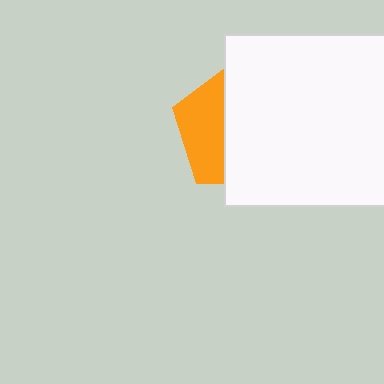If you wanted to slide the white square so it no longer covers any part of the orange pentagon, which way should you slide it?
Slide it right — that is the most direct way to separate the two shapes.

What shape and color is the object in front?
The object in front is a white square.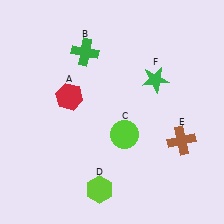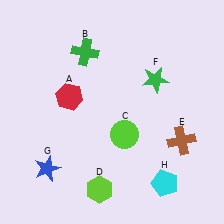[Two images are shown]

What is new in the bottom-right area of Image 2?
A cyan pentagon (H) was added in the bottom-right area of Image 2.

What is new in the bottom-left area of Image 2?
A blue star (G) was added in the bottom-left area of Image 2.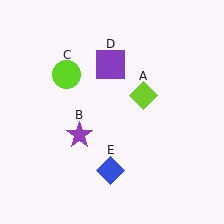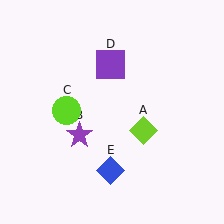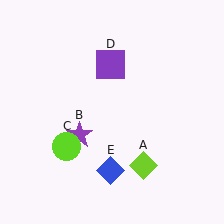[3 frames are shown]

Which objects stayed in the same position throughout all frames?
Purple star (object B) and purple square (object D) and blue diamond (object E) remained stationary.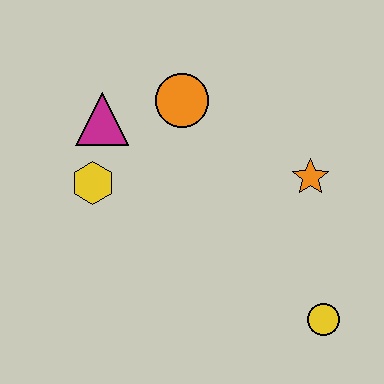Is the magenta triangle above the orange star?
Yes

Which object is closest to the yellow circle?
The orange star is closest to the yellow circle.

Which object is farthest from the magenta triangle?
The yellow circle is farthest from the magenta triangle.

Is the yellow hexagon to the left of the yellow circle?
Yes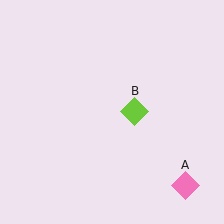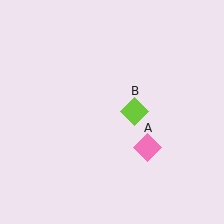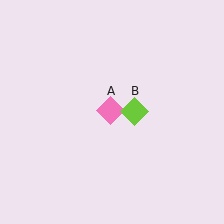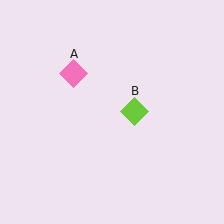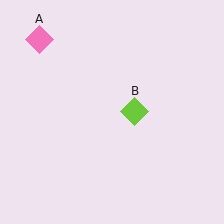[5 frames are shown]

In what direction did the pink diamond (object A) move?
The pink diamond (object A) moved up and to the left.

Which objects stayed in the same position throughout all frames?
Lime diamond (object B) remained stationary.